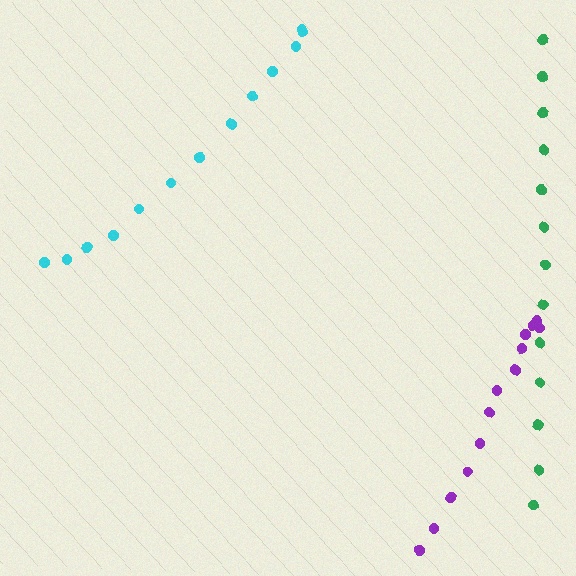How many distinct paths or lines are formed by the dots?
There are 3 distinct paths.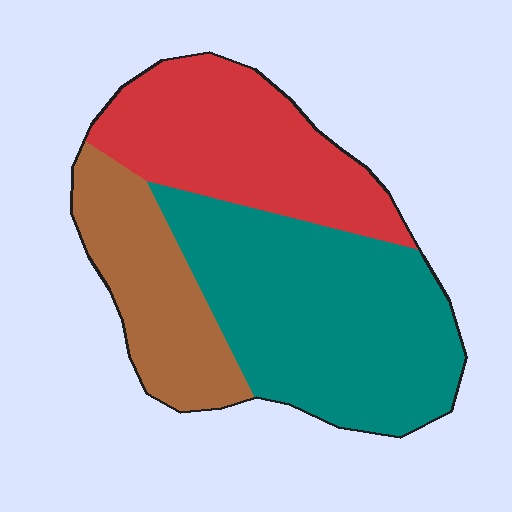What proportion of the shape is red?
Red covers 31% of the shape.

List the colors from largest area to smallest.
From largest to smallest: teal, red, brown.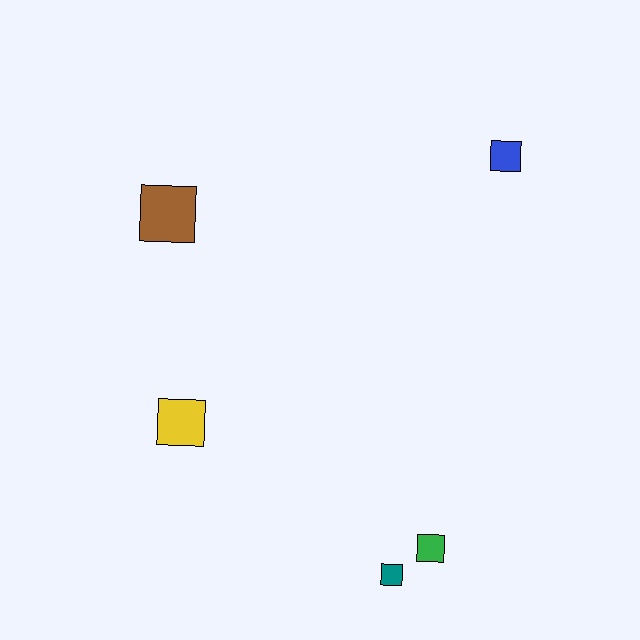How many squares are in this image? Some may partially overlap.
There are 5 squares.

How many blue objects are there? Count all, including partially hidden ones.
There is 1 blue object.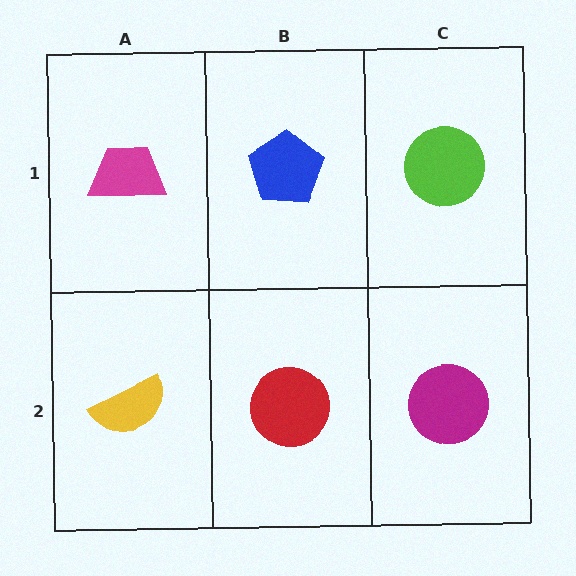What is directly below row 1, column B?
A red circle.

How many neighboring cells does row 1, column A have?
2.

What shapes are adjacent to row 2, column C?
A lime circle (row 1, column C), a red circle (row 2, column B).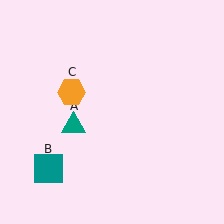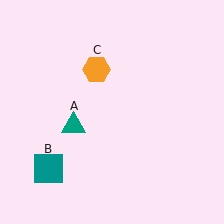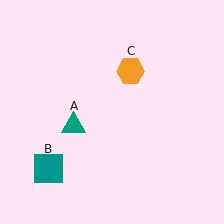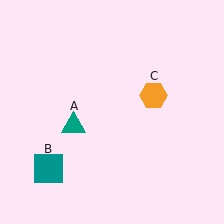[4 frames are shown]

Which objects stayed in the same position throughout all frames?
Teal triangle (object A) and teal square (object B) remained stationary.